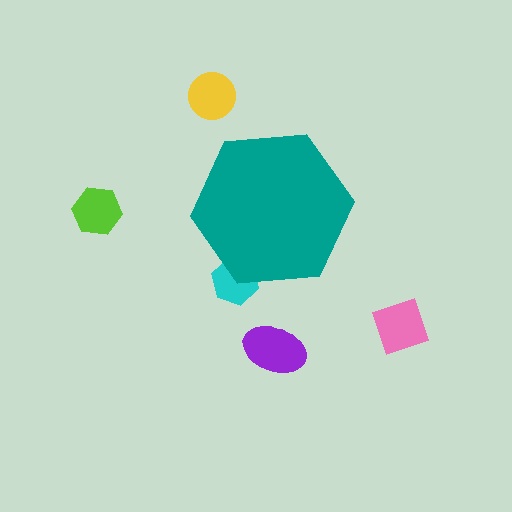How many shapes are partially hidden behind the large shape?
1 shape is partially hidden.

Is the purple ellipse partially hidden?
No, the purple ellipse is fully visible.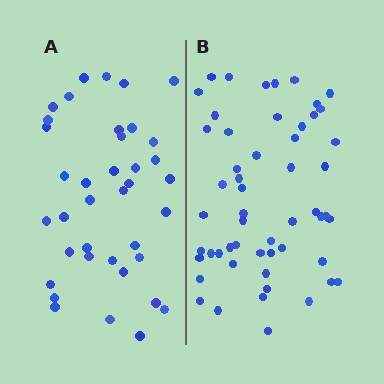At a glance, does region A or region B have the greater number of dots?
Region B (the right region) has more dots.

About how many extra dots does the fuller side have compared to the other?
Region B has approximately 15 more dots than region A.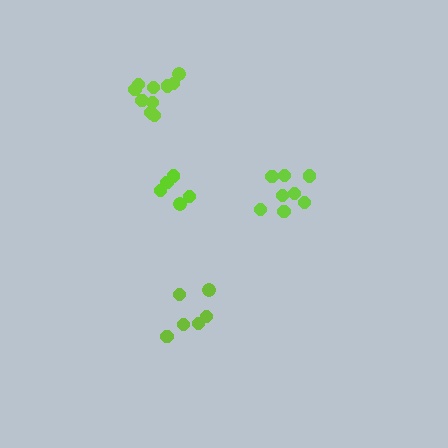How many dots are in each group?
Group 1: 11 dots, Group 2: 6 dots, Group 3: 8 dots, Group 4: 5 dots (30 total).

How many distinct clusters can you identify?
There are 4 distinct clusters.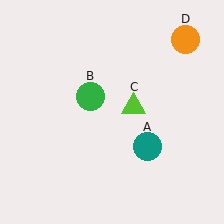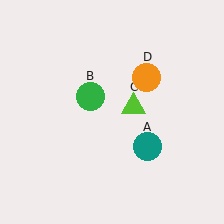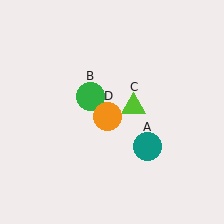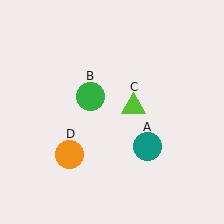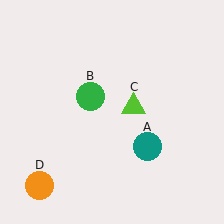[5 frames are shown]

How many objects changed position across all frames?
1 object changed position: orange circle (object D).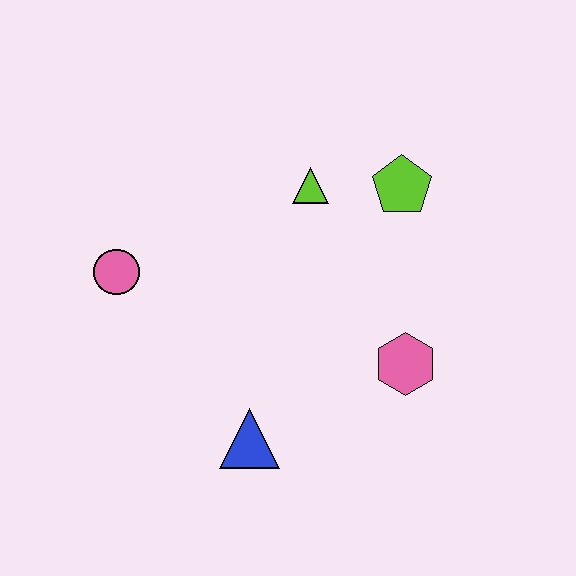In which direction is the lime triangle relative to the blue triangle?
The lime triangle is above the blue triangle.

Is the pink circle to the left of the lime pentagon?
Yes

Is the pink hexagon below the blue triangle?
No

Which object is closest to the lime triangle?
The lime pentagon is closest to the lime triangle.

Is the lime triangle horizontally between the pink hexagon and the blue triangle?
Yes